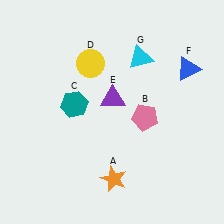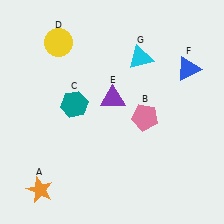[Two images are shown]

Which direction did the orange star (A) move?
The orange star (A) moved left.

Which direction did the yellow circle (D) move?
The yellow circle (D) moved left.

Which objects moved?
The objects that moved are: the orange star (A), the yellow circle (D).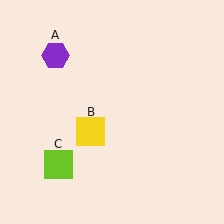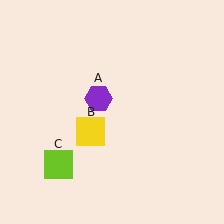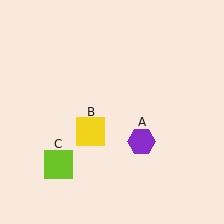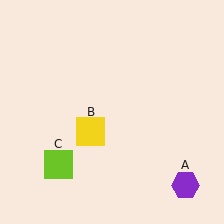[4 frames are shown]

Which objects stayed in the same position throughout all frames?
Yellow square (object B) and lime square (object C) remained stationary.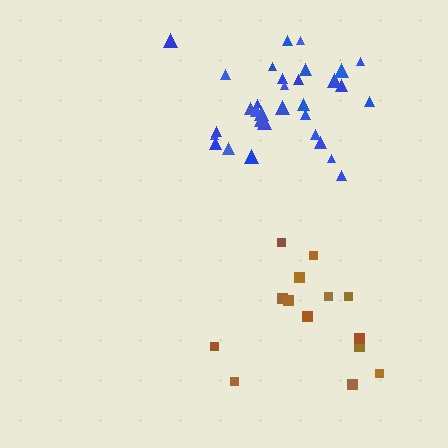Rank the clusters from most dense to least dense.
blue, brown.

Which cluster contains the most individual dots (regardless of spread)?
Blue (33).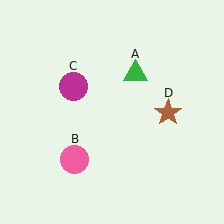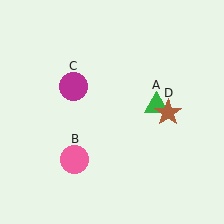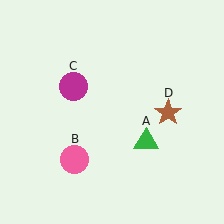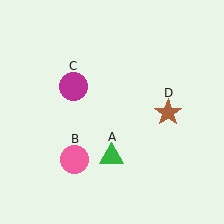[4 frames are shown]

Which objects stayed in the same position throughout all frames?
Pink circle (object B) and magenta circle (object C) and brown star (object D) remained stationary.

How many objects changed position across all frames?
1 object changed position: green triangle (object A).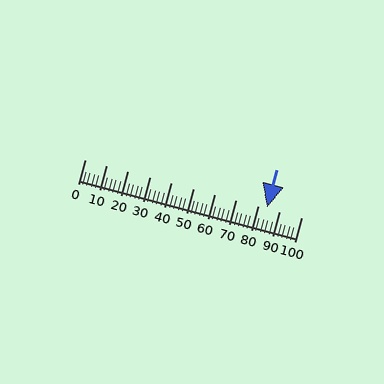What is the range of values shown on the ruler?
The ruler shows values from 0 to 100.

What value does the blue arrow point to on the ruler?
The blue arrow points to approximately 84.